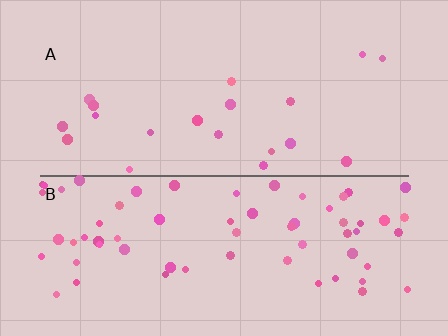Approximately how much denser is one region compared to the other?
Approximately 3.3× — region B over region A.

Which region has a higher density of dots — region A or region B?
B (the bottom).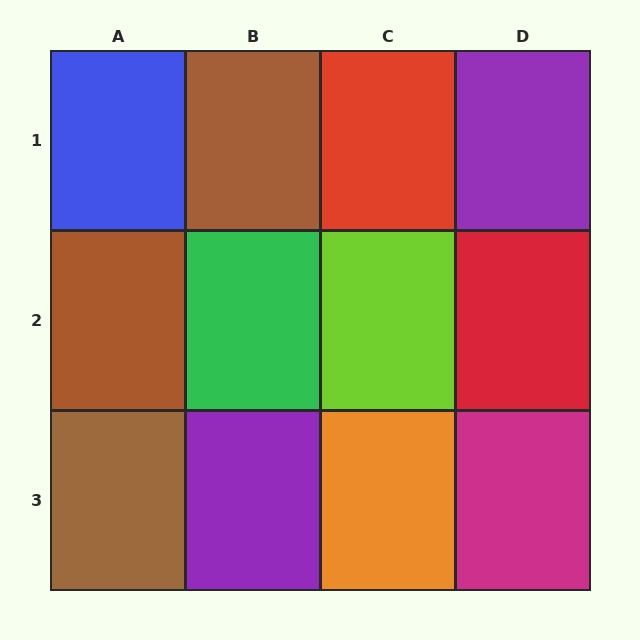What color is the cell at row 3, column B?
Purple.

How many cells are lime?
1 cell is lime.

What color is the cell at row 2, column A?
Brown.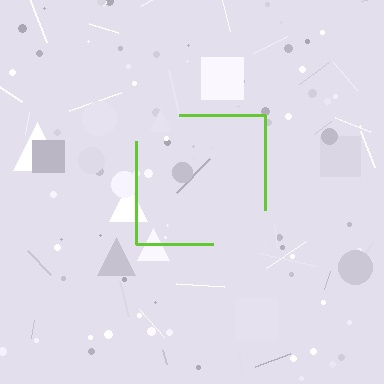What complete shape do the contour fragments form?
The contour fragments form a square.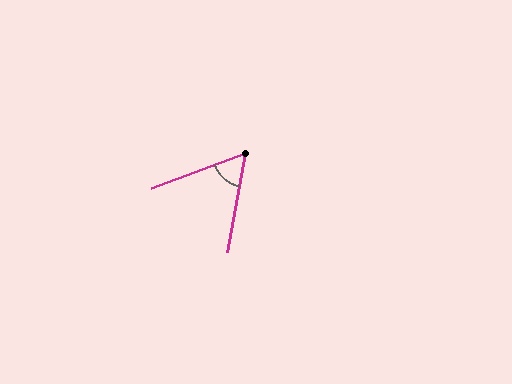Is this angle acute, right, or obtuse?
It is acute.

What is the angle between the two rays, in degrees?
Approximately 59 degrees.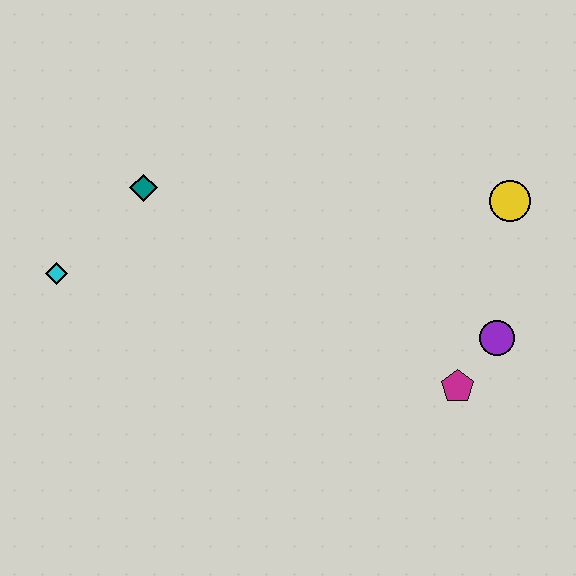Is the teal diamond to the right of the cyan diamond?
Yes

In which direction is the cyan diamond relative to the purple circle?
The cyan diamond is to the left of the purple circle.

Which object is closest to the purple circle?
The magenta pentagon is closest to the purple circle.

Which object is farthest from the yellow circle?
The cyan diamond is farthest from the yellow circle.